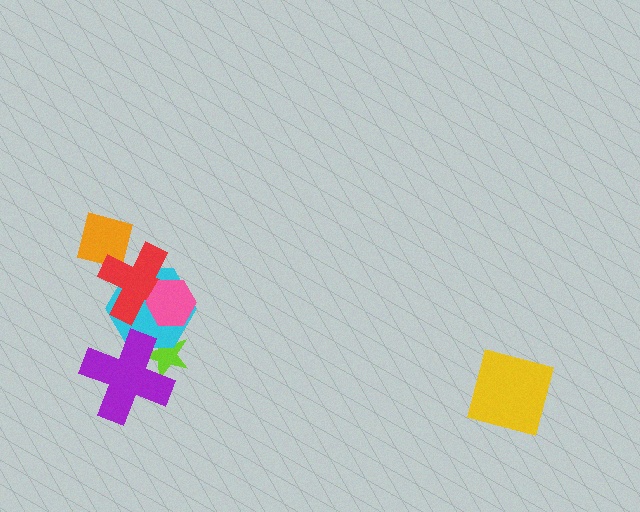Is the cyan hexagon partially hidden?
Yes, it is partially covered by another shape.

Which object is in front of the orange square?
The red cross is in front of the orange square.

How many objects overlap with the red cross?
3 objects overlap with the red cross.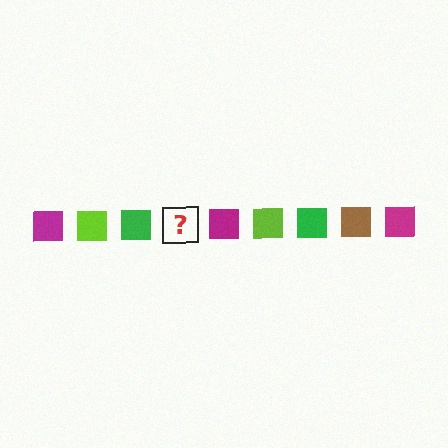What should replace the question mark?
The question mark should be replaced with a brown square.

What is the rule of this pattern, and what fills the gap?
The rule is that the pattern cycles through magenta, lime, green, brown squares. The gap should be filled with a brown square.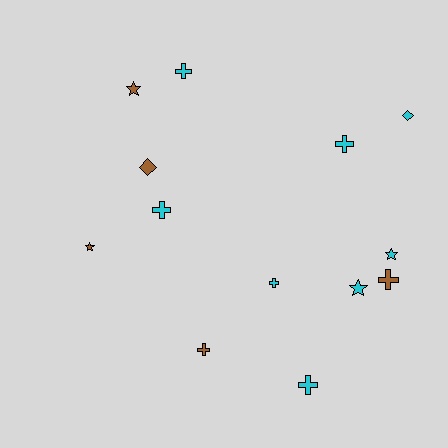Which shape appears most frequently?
Cross, with 7 objects.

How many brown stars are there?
There are 2 brown stars.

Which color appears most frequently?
Cyan, with 8 objects.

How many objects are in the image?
There are 13 objects.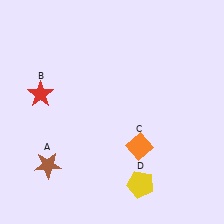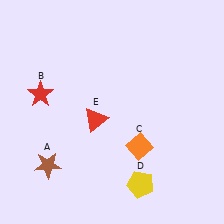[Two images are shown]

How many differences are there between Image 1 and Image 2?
There is 1 difference between the two images.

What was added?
A red triangle (E) was added in Image 2.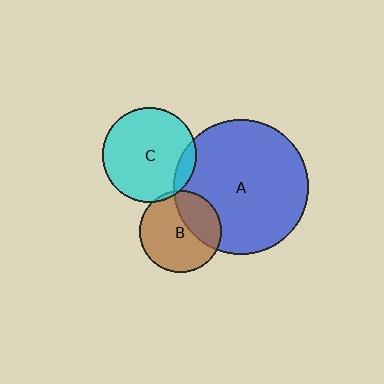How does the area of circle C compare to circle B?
Approximately 1.3 times.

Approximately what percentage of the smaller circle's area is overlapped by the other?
Approximately 10%.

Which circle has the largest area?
Circle A (blue).